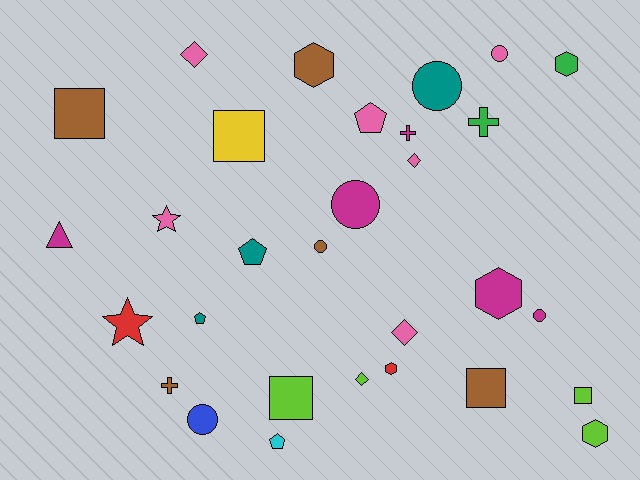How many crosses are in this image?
There are 3 crosses.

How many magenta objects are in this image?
There are 5 magenta objects.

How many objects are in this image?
There are 30 objects.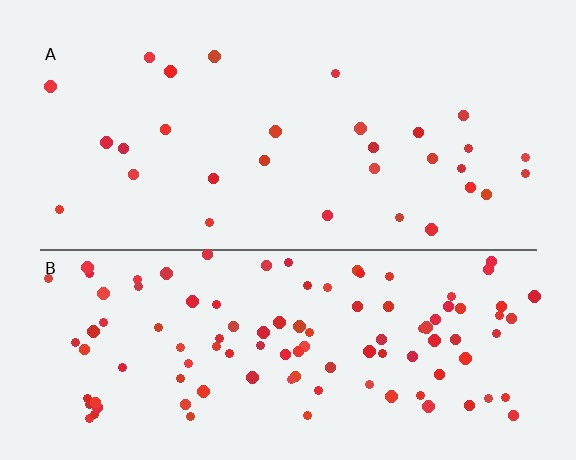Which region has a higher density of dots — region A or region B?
B (the bottom).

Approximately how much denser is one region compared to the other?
Approximately 3.6× — region B over region A.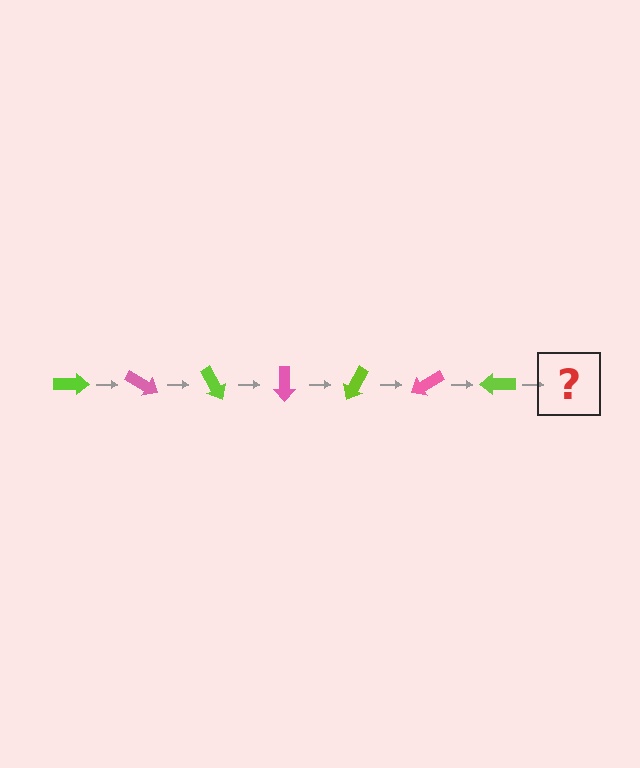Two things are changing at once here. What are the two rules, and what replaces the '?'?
The two rules are that it rotates 30 degrees each step and the color cycles through lime and pink. The '?' should be a pink arrow, rotated 210 degrees from the start.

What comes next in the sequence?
The next element should be a pink arrow, rotated 210 degrees from the start.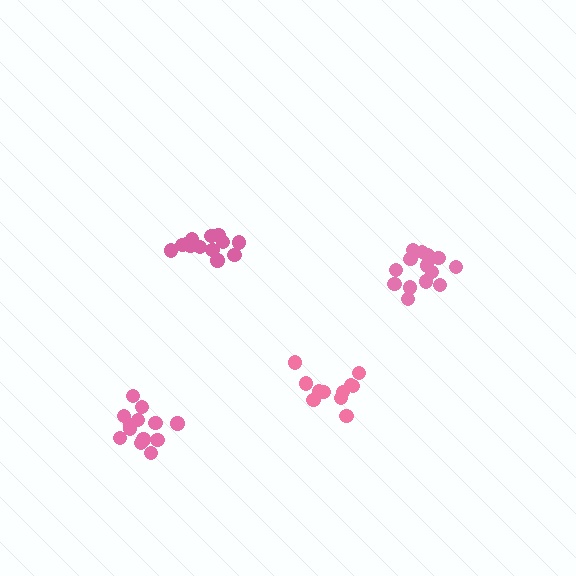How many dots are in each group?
Group 1: 13 dots, Group 2: 11 dots, Group 3: 14 dots, Group 4: 14 dots (52 total).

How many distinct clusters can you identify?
There are 4 distinct clusters.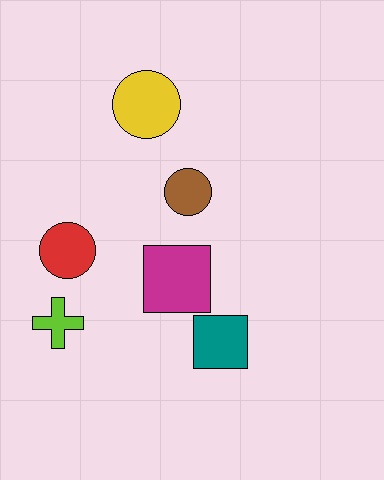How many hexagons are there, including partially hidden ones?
There are no hexagons.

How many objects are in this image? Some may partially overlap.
There are 6 objects.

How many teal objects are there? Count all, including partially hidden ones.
There is 1 teal object.